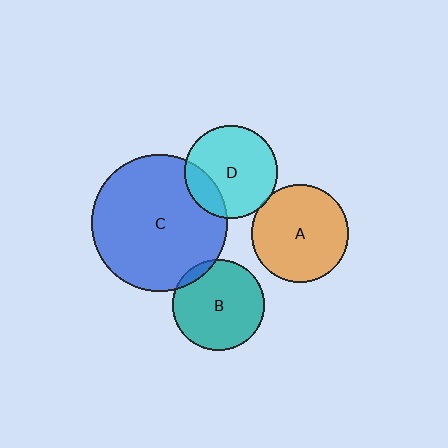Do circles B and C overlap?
Yes.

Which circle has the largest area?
Circle C (blue).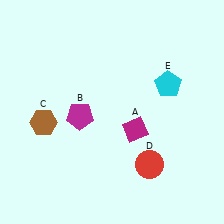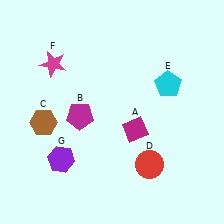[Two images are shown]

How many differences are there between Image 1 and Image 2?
There are 2 differences between the two images.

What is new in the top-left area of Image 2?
A magenta star (F) was added in the top-left area of Image 2.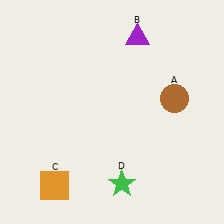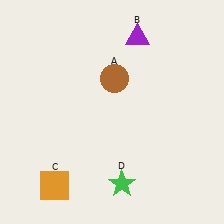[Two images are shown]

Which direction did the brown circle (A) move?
The brown circle (A) moved left.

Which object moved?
The brown circle (A) moved left.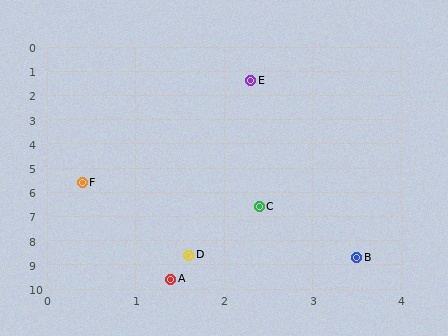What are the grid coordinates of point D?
Point D is at approximately (1.6, 8.6).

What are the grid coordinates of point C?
Point C is at approximately (2.4, 6.6).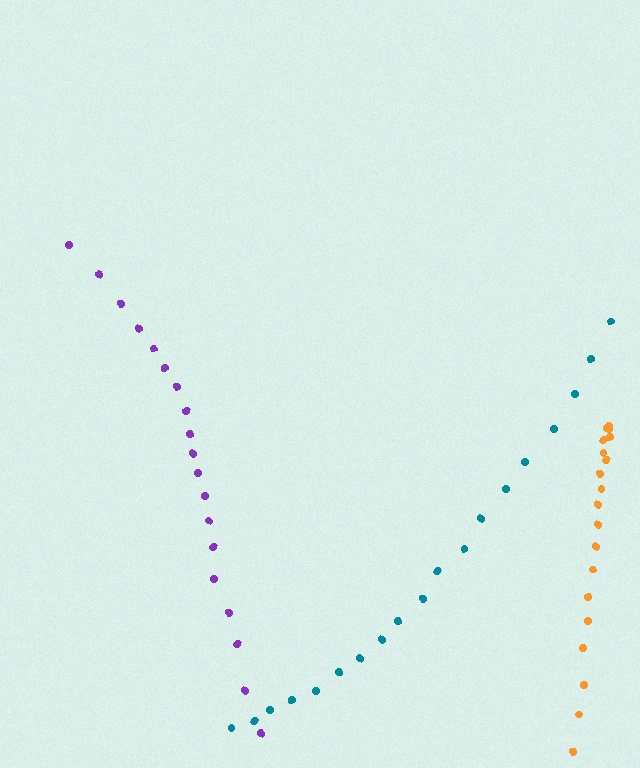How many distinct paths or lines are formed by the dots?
There are 3 distinct paths.